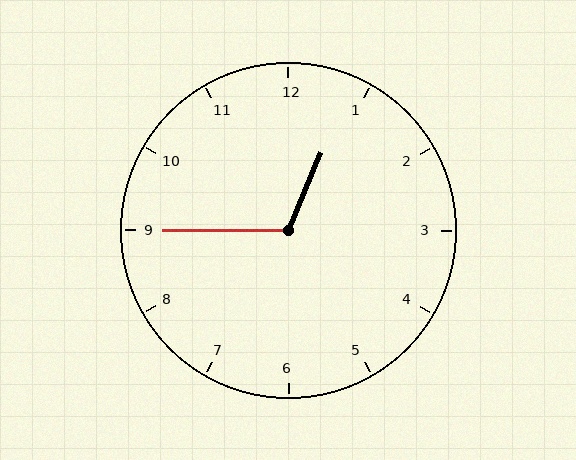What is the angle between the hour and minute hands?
Approximately 112 degrees.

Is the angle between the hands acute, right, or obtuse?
It is obtuse.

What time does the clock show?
12:45.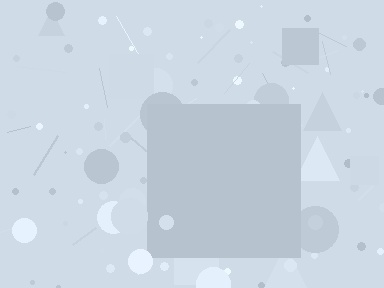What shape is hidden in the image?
A square is hidden in the image.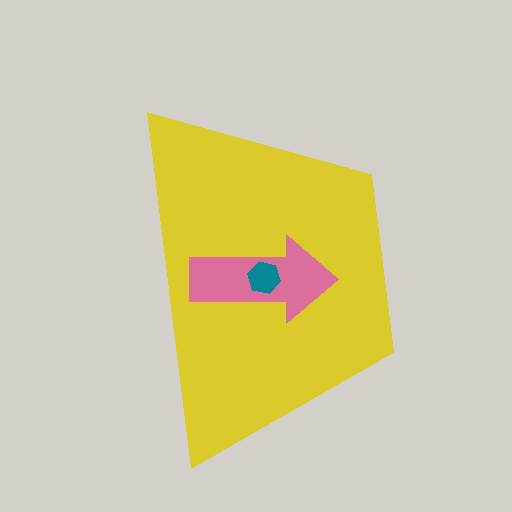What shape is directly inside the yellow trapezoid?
The pink arrow.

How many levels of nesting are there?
3.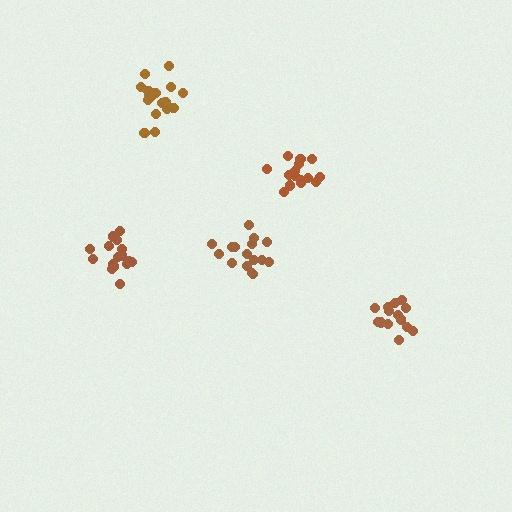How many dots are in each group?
Group 1: 14 dots, Group 2: 15 dots, Group 3: 16 dots, Group 4: 17 dots, Group 5: 18 dots (80 total).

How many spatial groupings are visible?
There are 5 spatial groupings.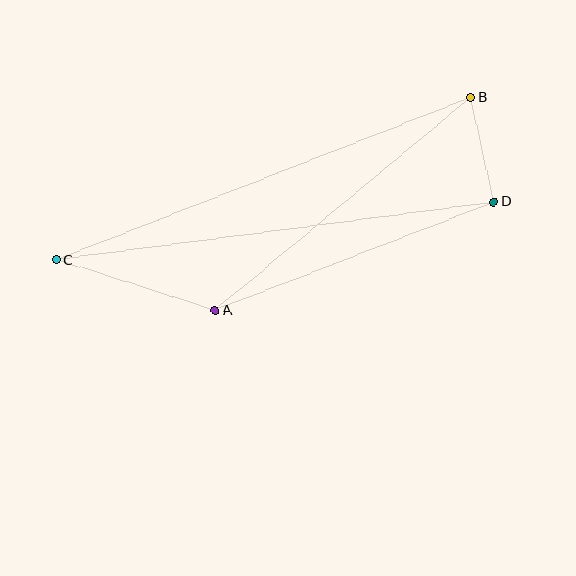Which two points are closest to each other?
Points B and D are closest to each other.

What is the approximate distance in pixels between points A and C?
The distance between A and C is approximately 167 pixels.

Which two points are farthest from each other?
Points B and C are farthest from each other.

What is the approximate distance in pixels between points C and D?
The distance between C and D is approximately 441 pixels.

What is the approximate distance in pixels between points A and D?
The distance between A and D is approximately 299 pixels.